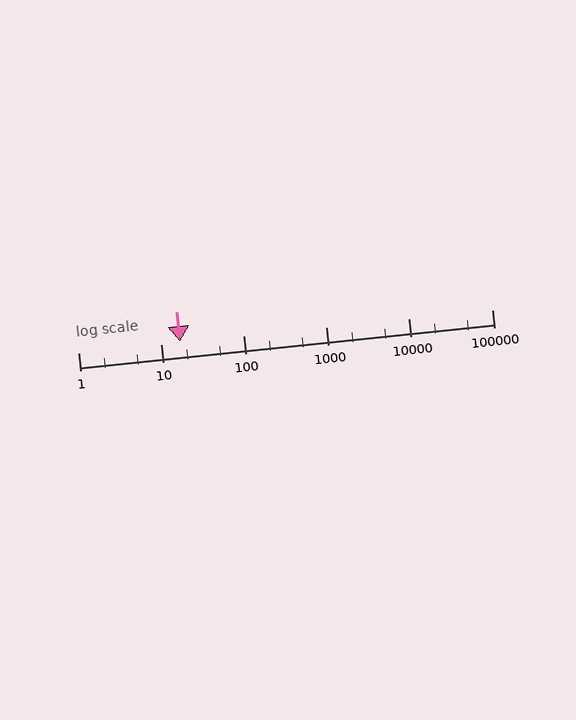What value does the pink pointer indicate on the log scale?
The pointer indicates approximately 17.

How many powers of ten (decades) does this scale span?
The scale spans 5 decades, from 1 to 100000.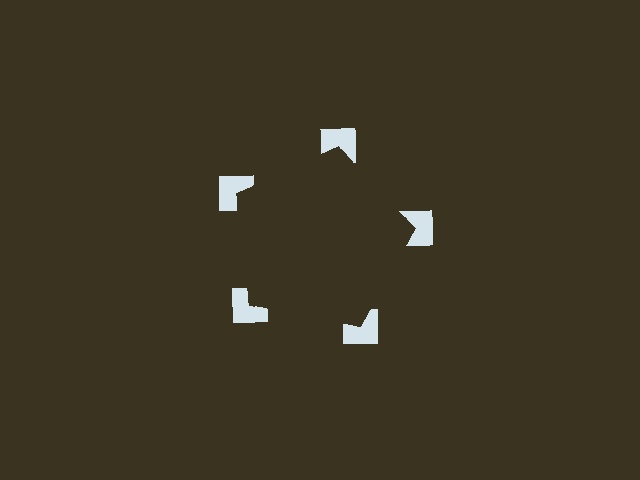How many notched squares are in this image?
There are 5 — one at each vertex of the illusory pentagon.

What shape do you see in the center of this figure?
An illusory pentagon — its edges are inferred from the aligned wedge cuts in the notched squares, not physically drawn.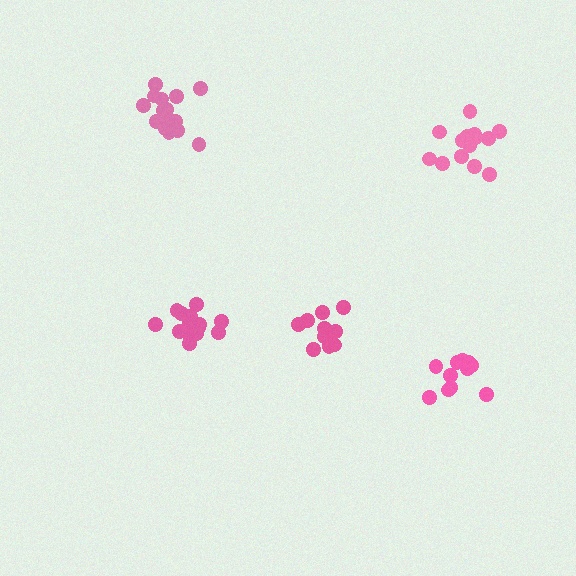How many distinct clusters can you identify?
There are 5 distinct clusters.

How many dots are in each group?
Group 1: 16 dots, Group 2: 11 dots, Group 3: 10 dots, Group 4: 15 dots, Group 5: 16 dots (68 total).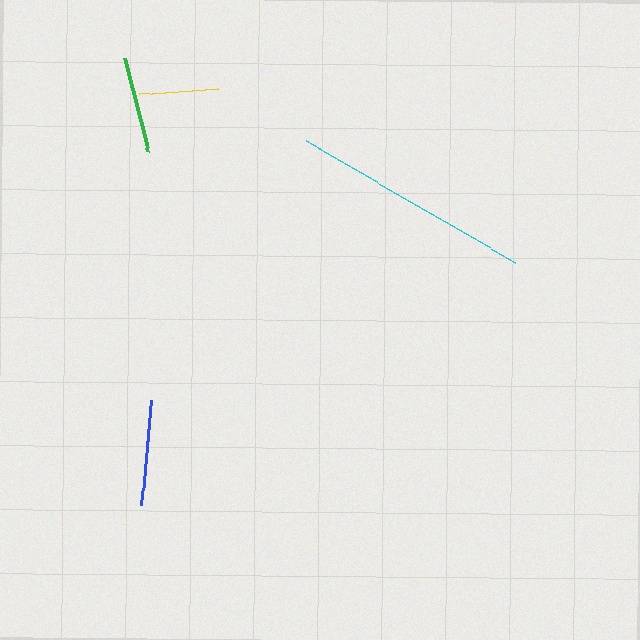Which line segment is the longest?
The cyan line is the longest at approximately 242 pixels.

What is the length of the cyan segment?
The cyan segment is approximately 242 pixels long.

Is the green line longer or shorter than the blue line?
The blue line is longer than the green line.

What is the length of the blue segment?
The blue segment is approximately 106 pixels long.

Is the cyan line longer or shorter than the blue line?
The cyan line is longer than the blue line.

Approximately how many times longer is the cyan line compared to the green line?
The cyan line is approximately 2.5 times the length of the green line.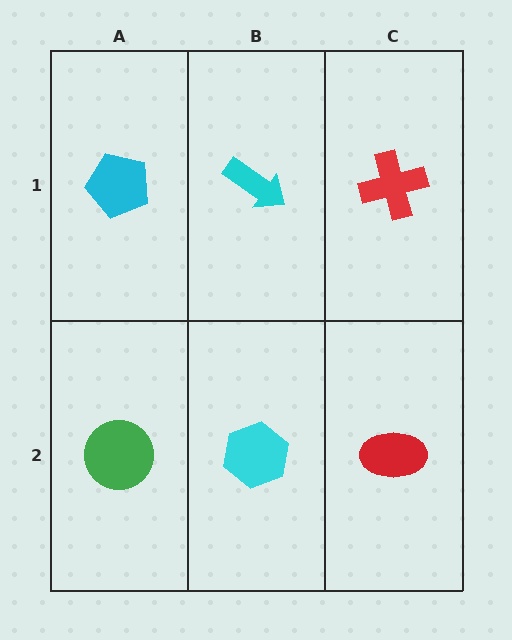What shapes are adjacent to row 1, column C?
A red ellipse (row 2, column C), a cyan arrow (row 1, column B).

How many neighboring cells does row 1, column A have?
2.